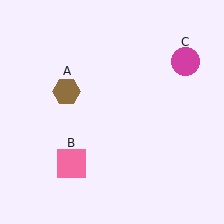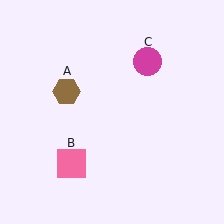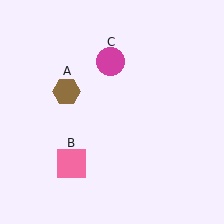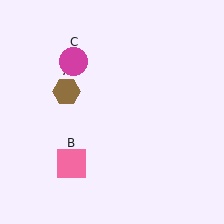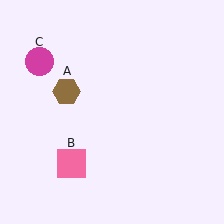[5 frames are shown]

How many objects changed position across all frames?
1 object changed position: magenta circle (object C).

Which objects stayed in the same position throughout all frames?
Brown hexagon (object A) and pink square (object B) remained stationary.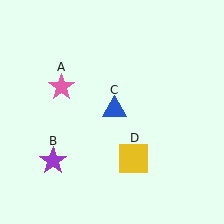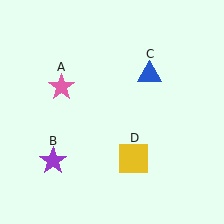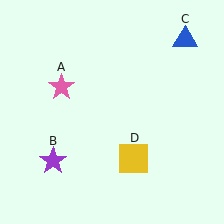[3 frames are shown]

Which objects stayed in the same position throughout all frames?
Pink star (object A) and purple star (object B) and yellow square (object D) remained stationary.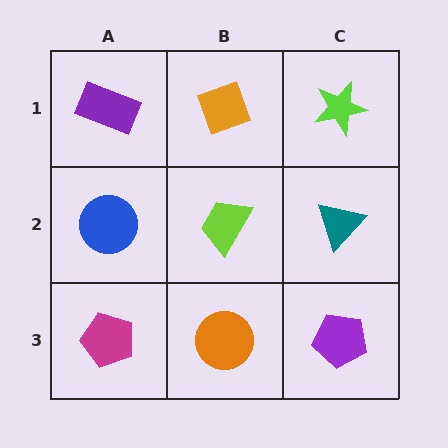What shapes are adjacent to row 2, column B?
An orange diamond (row 1, column B), an orange circle (row 3, column B), a blue circle (row 2, column A), a teal triangle (row 2, column C).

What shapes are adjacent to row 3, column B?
A lime trapezoid (row 2, column B), a magenta pentagon (row 3, column A), a purple pentagon (row 3, column C).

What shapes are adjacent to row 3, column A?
A blue circle (row 2, column A), an orange circle (row 3, column B).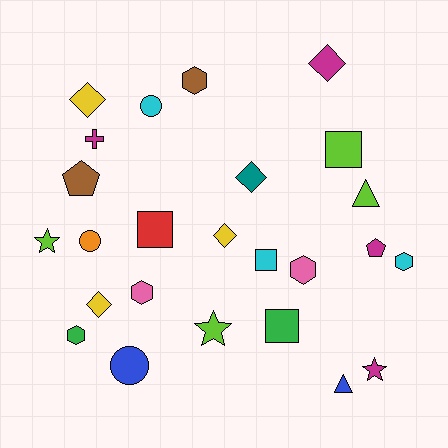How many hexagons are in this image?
There are 5 hexagons.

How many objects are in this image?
There are 25 objects.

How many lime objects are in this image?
There are 4 lime objects.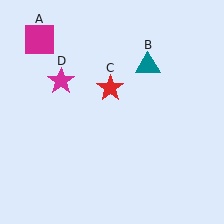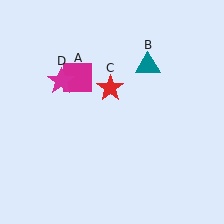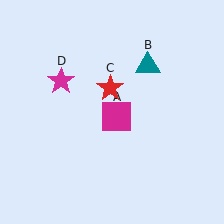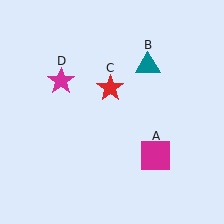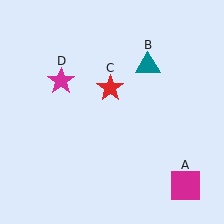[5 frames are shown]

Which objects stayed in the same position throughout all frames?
Teal triangle (object B) and red star (object C) and magenta star (object D) remained stationary.